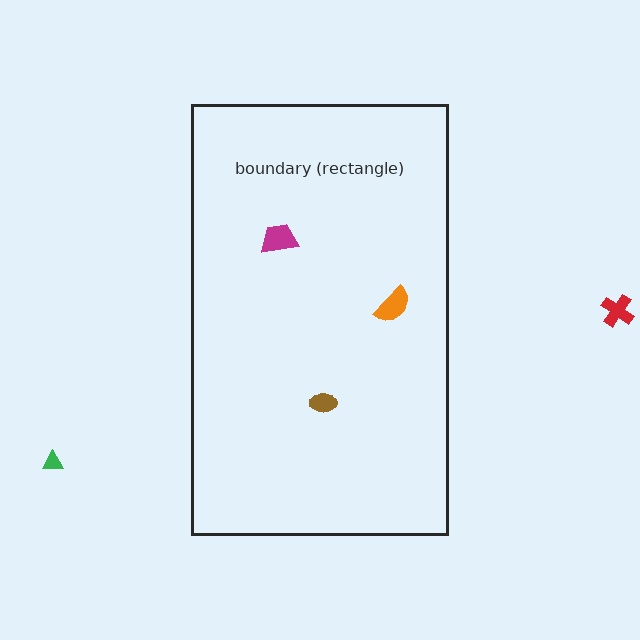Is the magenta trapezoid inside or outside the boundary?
Inside.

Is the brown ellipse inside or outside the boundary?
Inside.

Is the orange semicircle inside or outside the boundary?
Inside.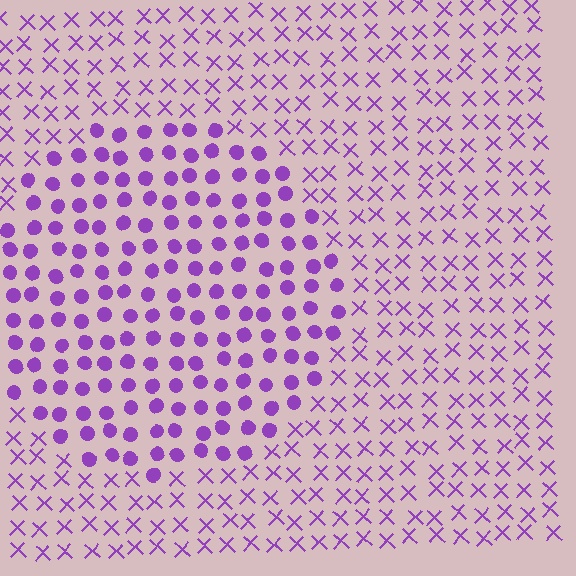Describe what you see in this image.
The image is filled with small purple elements arranged in a uniform grid. A circle-shaped region contains circles, while the surrounding area contains X marks. The boundary is defined purely by the change in element shape.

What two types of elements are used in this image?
The image uses circles inside the circle region and X marks outside it.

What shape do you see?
I see a circle.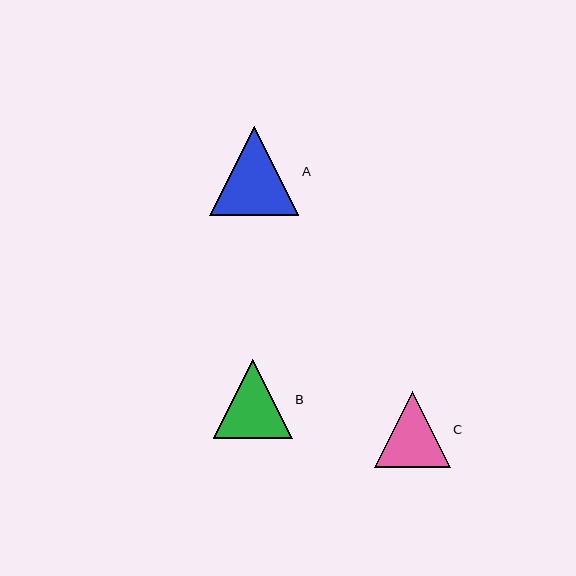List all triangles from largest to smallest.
From largest to smallest: A, B, C.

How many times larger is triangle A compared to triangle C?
Triangle A is approximately 1.2 times the size of triangle C.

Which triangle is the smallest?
Triangle C is the smallest with a size of approximately 76 pixels.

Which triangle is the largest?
Triangle A is the largest with a size of approximately 89 pixels.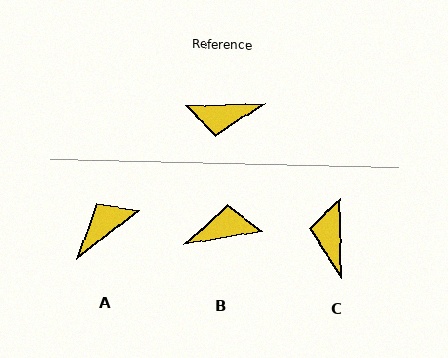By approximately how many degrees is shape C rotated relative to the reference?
Approximately 91 degrees clockwise.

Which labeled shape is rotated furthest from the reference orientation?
B, about 172 degrees away.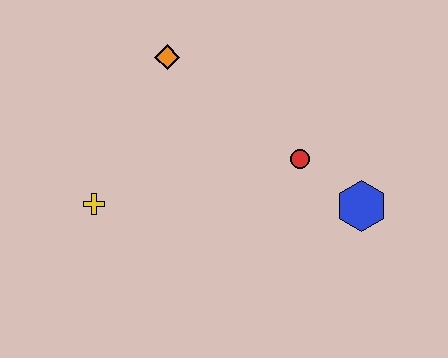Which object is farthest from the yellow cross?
The blue hexagon is farthest from the yellow cross.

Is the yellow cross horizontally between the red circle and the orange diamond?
No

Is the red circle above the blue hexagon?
Yes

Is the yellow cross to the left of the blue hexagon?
Yes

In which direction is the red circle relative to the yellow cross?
The red circle is to the right of the yellow cross.